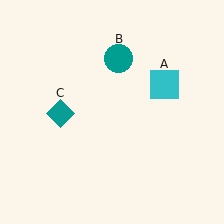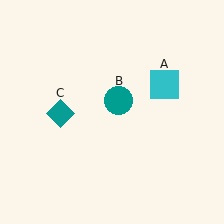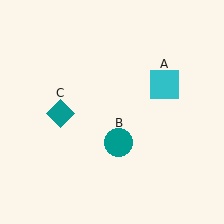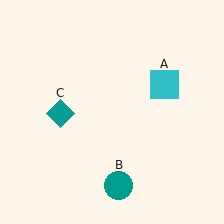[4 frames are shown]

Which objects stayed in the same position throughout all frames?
Cyan square (object A) and teal diamond (object C) remained stationary.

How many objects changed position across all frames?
1 object changed position: teal circle (object B).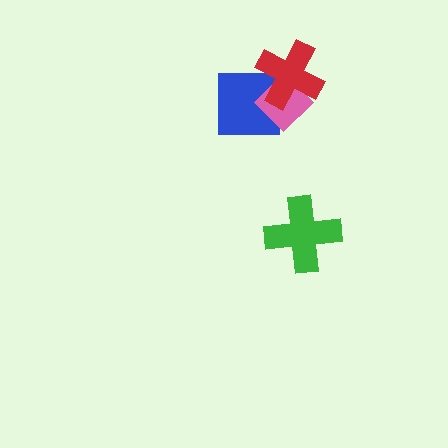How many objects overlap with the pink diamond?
2 objects overlap with the pink diamond.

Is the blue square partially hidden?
Yes, it is partially covered by another shape.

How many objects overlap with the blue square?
2 objects overlap with the blue square.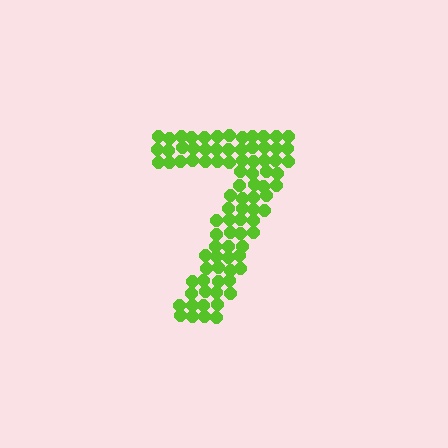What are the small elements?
The small elements are circles.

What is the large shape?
The large shape is the digit 7.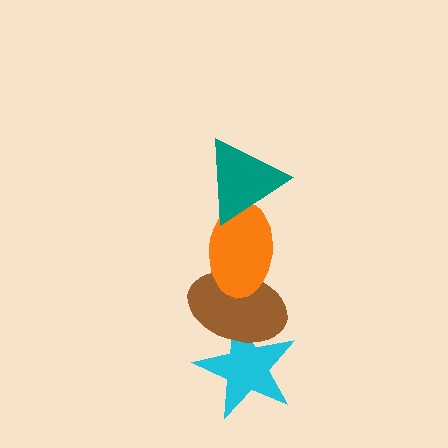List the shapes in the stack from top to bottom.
From top to bottom: the teal triangle, the orange ellipse, the brown ellipse, the cyan star.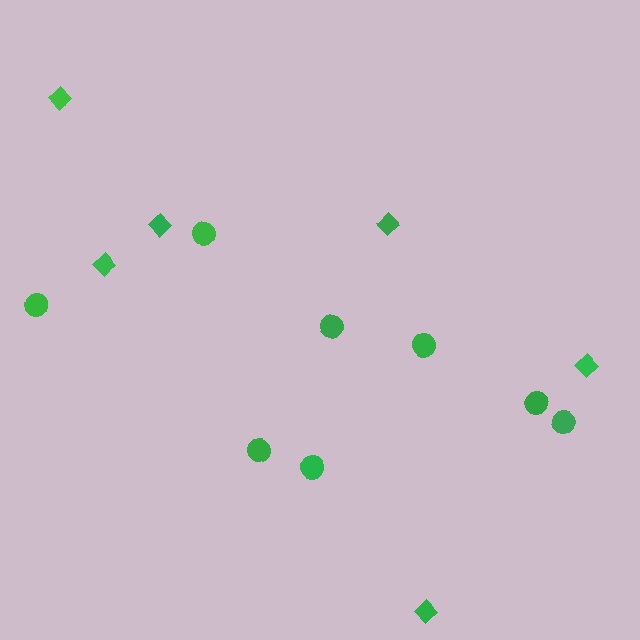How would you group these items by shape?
There are 2 groups: one group of diamonds (6) and one group of circles (8).